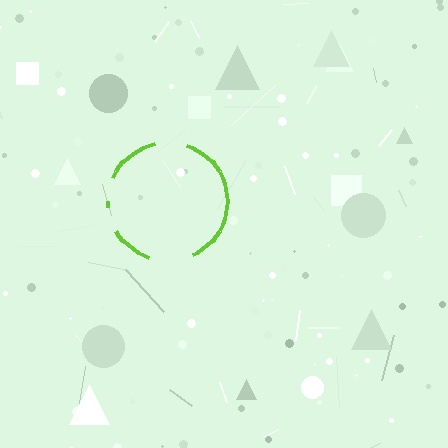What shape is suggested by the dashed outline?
The dashed outline suggests a circle.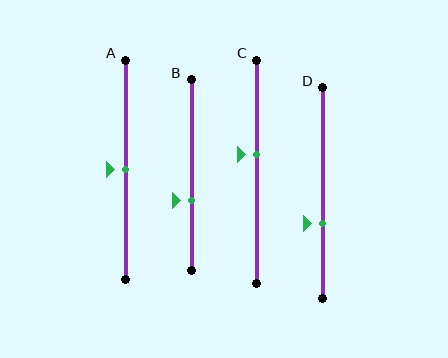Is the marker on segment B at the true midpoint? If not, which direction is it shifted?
No, the marker on segment B is shifted downward by about 13% of the segment length.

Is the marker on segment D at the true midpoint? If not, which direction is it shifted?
No, the marker on segment D is shifted downward by about 15% of the segment length.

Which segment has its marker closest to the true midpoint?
Segment A has its marker closest to the true midpoint.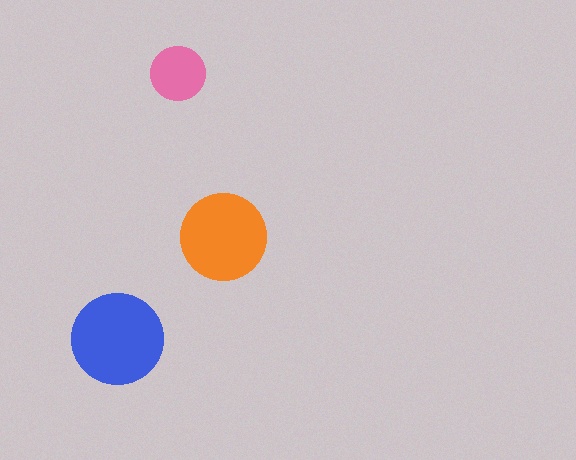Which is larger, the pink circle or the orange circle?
The orange one.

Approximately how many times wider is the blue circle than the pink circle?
About 1.5 times wider.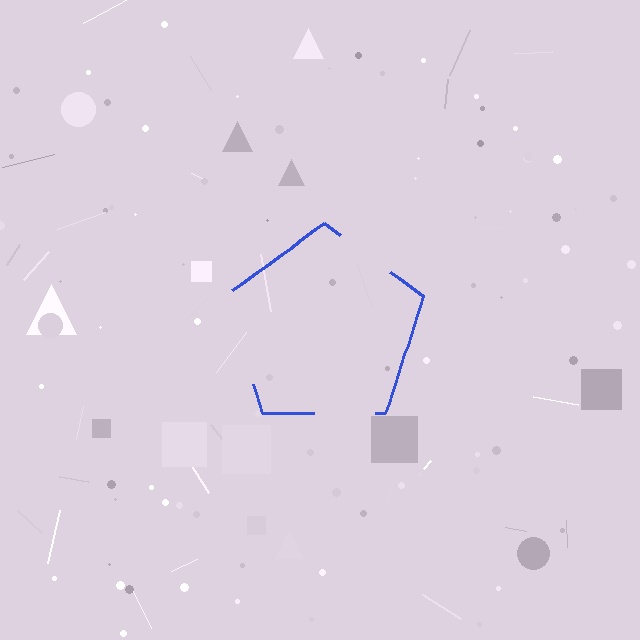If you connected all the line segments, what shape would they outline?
They would outline a pentagon.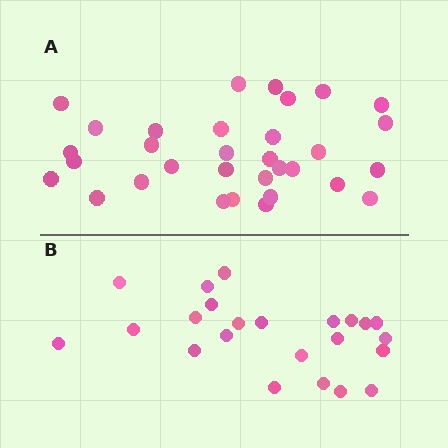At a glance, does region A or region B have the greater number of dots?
Region A (the top region) has more dots.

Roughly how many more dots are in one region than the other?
Region A has roughly 8 or so more dots than region B.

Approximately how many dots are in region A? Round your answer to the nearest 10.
About 30 dots. (The exact count is 32, which rounds to 30.)